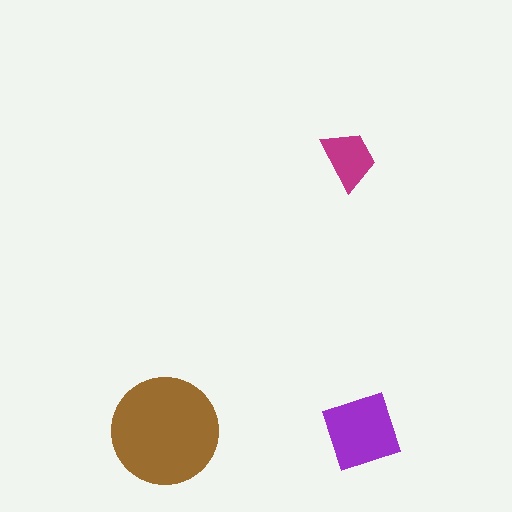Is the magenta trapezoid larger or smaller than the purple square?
Smaller.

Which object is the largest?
The brown circle.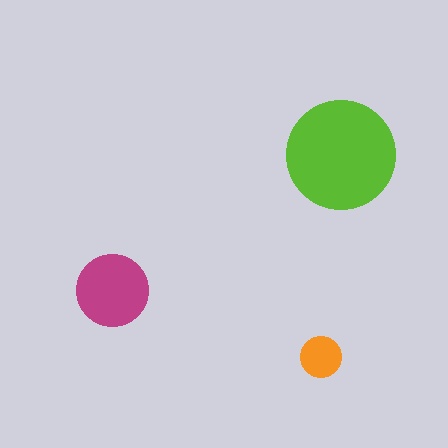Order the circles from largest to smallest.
the lime one, the magenta one, the orange one.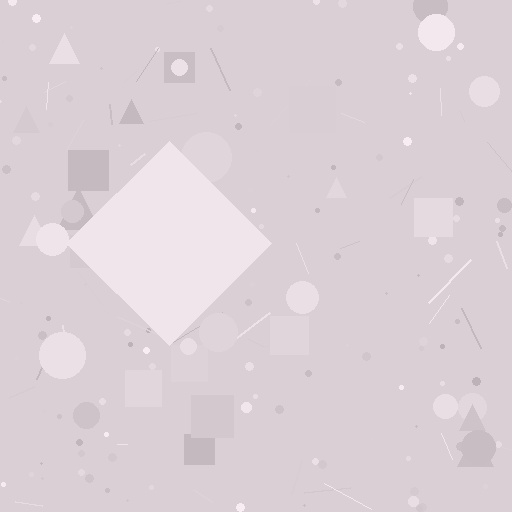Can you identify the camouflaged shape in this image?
The camouflaged shape is a diamond.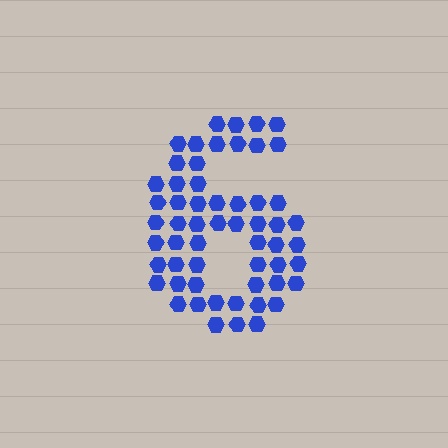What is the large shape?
The large shape is the digit 6.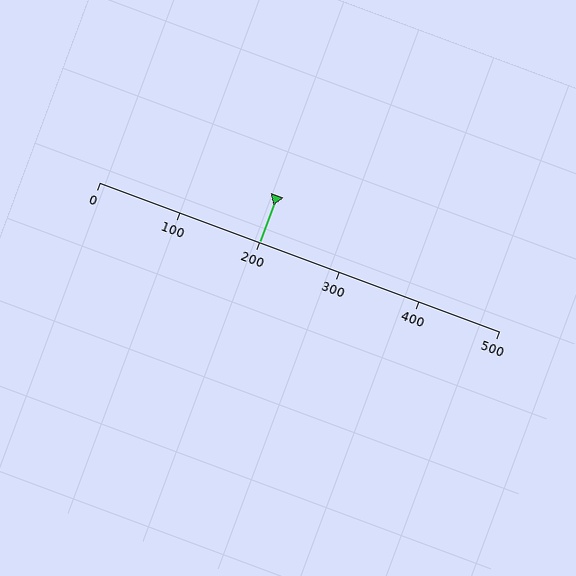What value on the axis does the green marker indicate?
The marker indicates approximately 200.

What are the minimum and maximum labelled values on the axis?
The axis runs from 0 to 500.